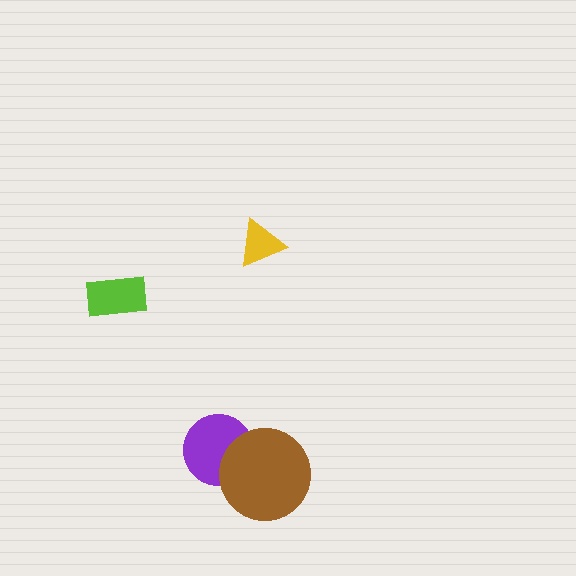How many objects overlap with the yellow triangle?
0 objects overlap with the yellow triangle.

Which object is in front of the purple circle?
The brown circle is in front of the purple circle.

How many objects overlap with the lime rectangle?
0 objects overlap with the lime rectangle.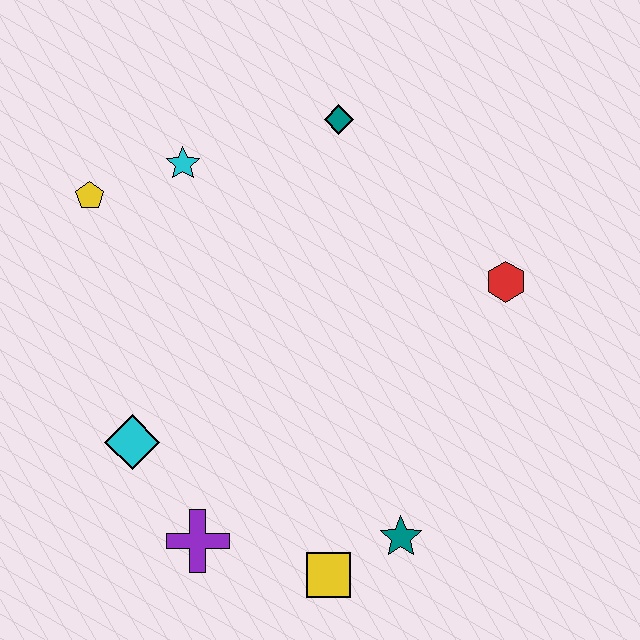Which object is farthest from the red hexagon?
The yellow pentagon is farthest from the red hexagon.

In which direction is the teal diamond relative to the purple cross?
The teal diamond is above the purple cross.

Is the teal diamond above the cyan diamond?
Yes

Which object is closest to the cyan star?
The yellow pentagon is closest to the cyan star.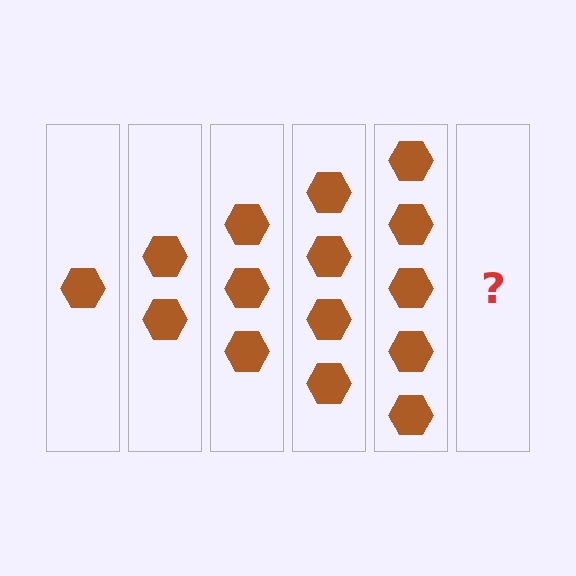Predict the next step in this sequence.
The next step is 6 hexagons.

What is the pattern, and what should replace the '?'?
The pattern is that each step adds one more hexagon. The '?' should be 6 hexagons.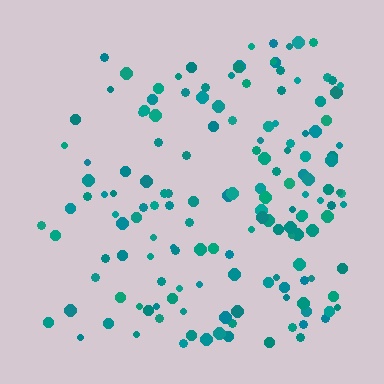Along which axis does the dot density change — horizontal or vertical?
Horizontal.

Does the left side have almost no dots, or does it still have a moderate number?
Still a moderate number, just noticeably fewer than the right.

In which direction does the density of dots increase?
From left to right, with the right side densest.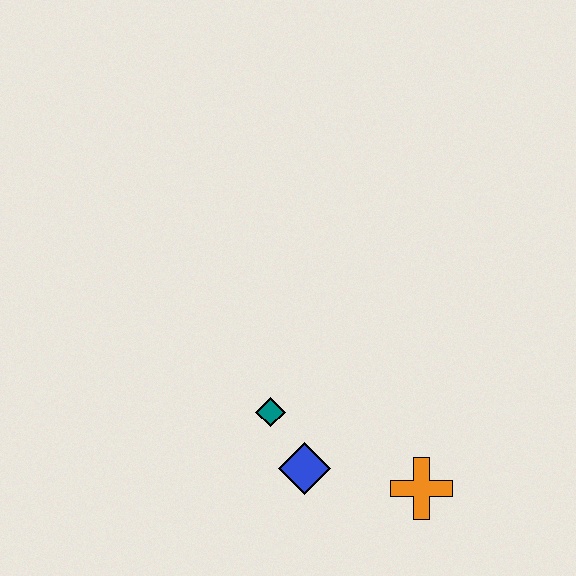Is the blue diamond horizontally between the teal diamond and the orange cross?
Yes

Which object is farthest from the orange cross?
The teal diamond is farthest from the orange cross.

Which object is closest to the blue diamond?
The teal diamond is closest to the blue diamond.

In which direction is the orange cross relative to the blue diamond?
The orange cross is to the right of the blue diamond.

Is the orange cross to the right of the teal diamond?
Yes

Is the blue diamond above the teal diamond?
No